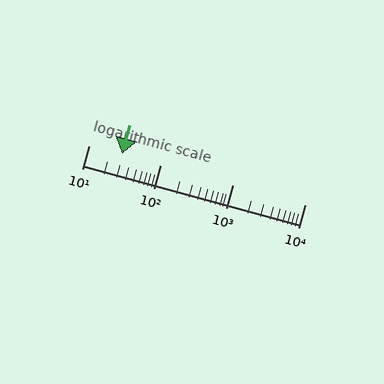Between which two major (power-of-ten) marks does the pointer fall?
The pointer is between 10 and 100.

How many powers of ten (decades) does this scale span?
The scale spans 3 decades, from 10 to 10000.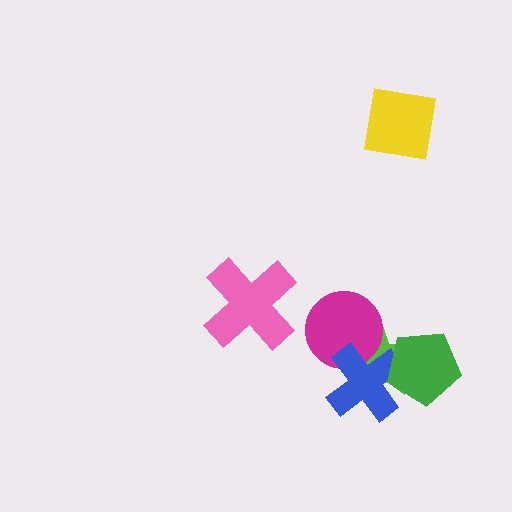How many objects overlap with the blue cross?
3 objects overlap with the blue cross.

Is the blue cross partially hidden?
Yes, it is partially covered by another shape.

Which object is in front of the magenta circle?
The blue cross is in front of the magenta circle.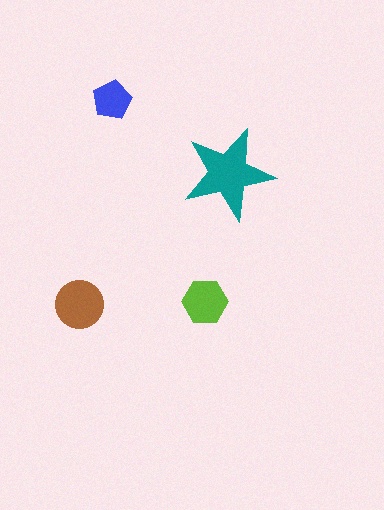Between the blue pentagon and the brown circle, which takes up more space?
The brown circle.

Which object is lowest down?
The brown circle is bottommost.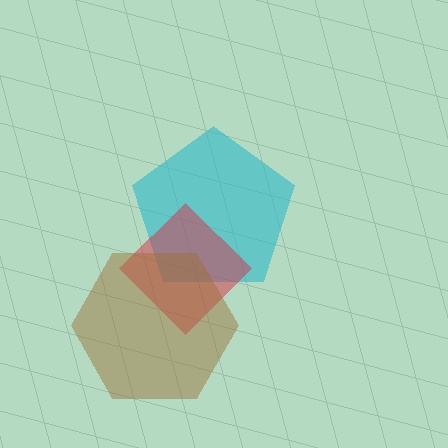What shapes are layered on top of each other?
The layered shapes are: a cyan pentagon, a red diamond, a brown hexagon.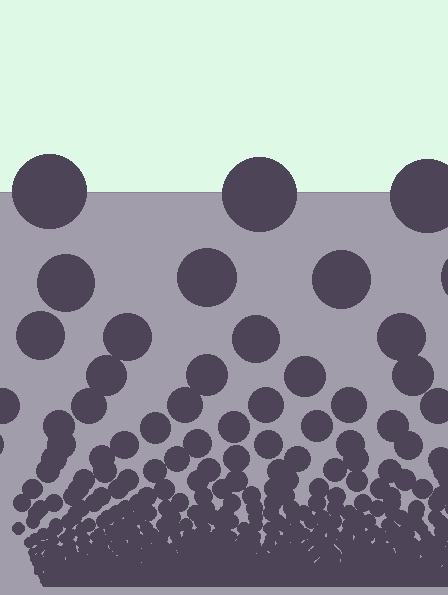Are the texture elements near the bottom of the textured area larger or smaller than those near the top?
Smaller. The gradient is inverted — elements near the bottom are smaller and denser.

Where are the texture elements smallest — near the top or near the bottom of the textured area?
Near the bottom.